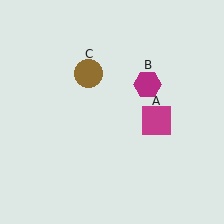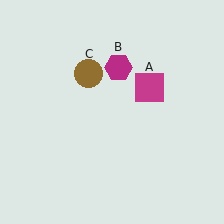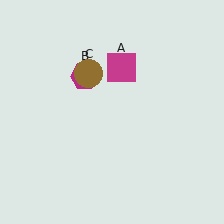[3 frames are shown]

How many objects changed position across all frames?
2 objects changed position: magenta square (object A), magenta hexagon (object B).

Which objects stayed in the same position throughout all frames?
Brown circle (object C) remained stationary.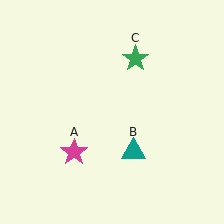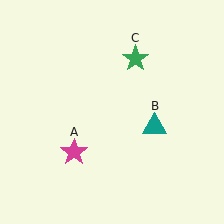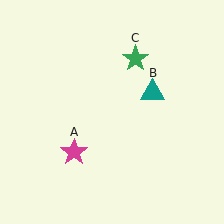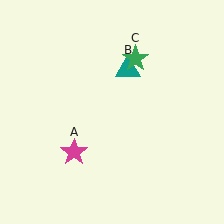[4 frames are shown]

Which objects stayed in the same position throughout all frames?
Magenta star (object A) and green star (object C) remained stationary.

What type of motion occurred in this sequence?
The teal triangle (object B) rotated counterclockwise around the center of the scene.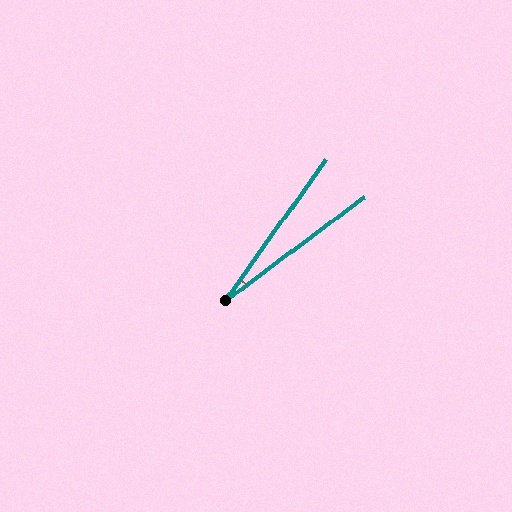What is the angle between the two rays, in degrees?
Approximately 18 degrees.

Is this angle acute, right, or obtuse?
It is acute.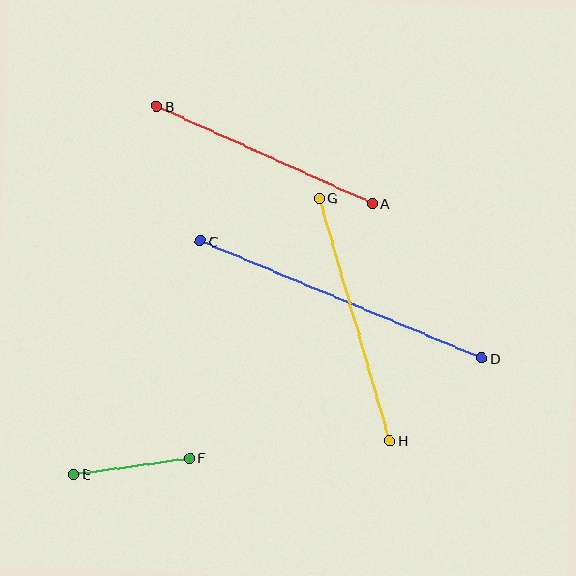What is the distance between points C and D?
The distance is approximately 305 pixels.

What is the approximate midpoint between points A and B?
The midpoint is at approximately (264, 155) pixels.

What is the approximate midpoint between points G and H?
The midpoint is at approximately (355, 319) pixels.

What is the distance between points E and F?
The distance is approximately 117 pixels.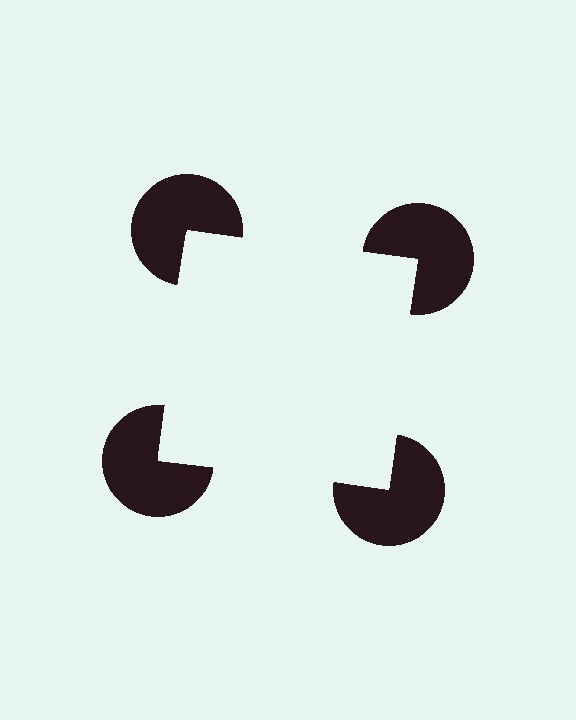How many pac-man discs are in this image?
There are 4 — one at each vertex of the illusory square.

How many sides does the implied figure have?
4 sides.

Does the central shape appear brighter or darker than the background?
It typically appears slightly brighter than the background, even though no actual brightness change is drawn.